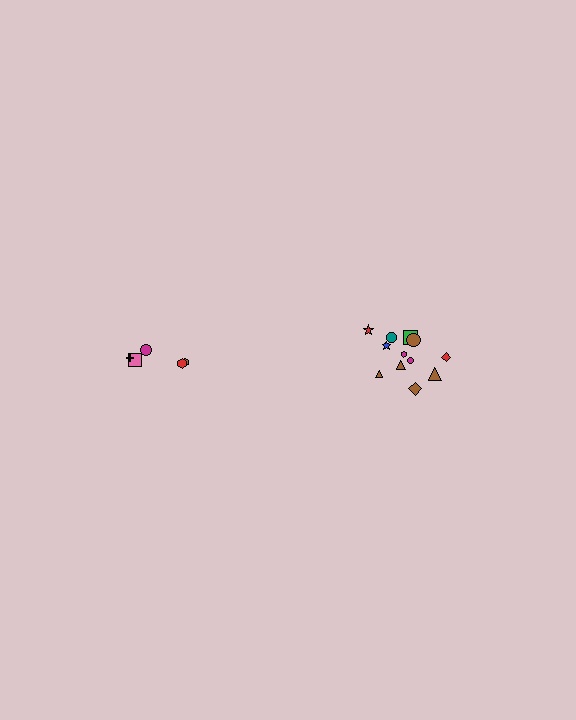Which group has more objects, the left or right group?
The right group.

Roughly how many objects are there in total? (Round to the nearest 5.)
Roughly 15 objects in total.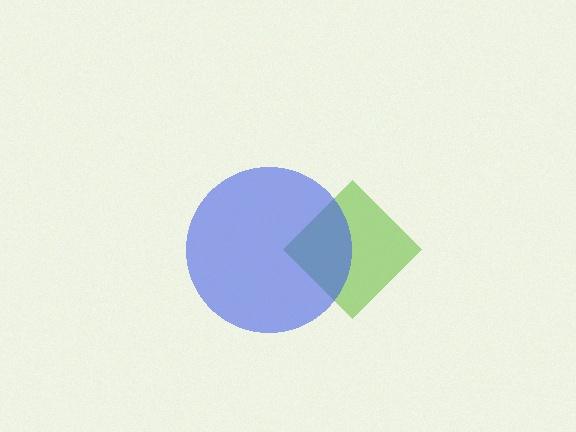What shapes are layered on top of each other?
The layered shapes are: a lime diamond, a blue circle.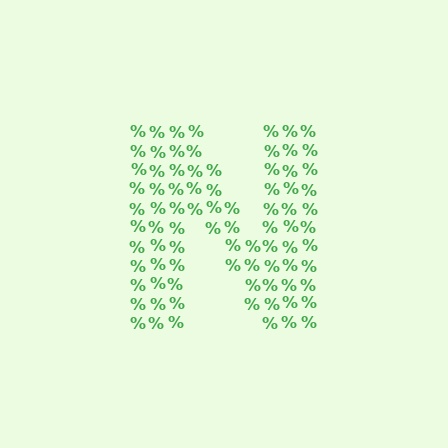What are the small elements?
The small elements are percent signs.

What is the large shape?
The large shape is the letter N.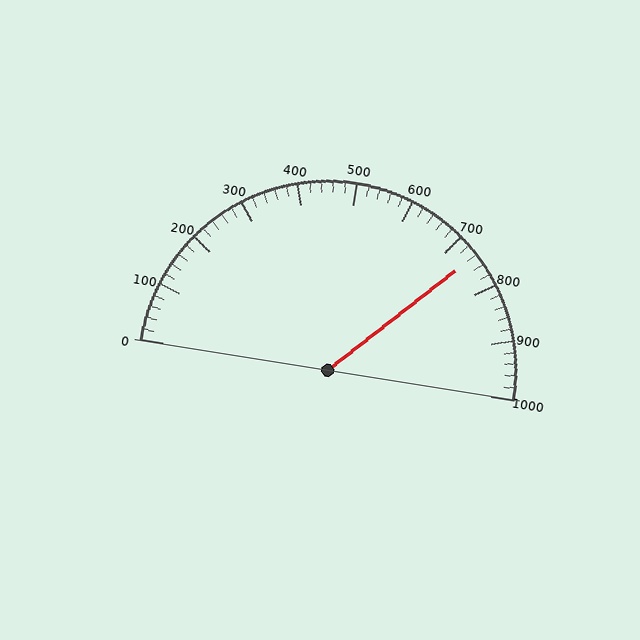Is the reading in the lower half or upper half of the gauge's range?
The reading is in the upper half of the range (0 to 1000).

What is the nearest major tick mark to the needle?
The nearest major tick mark is 700.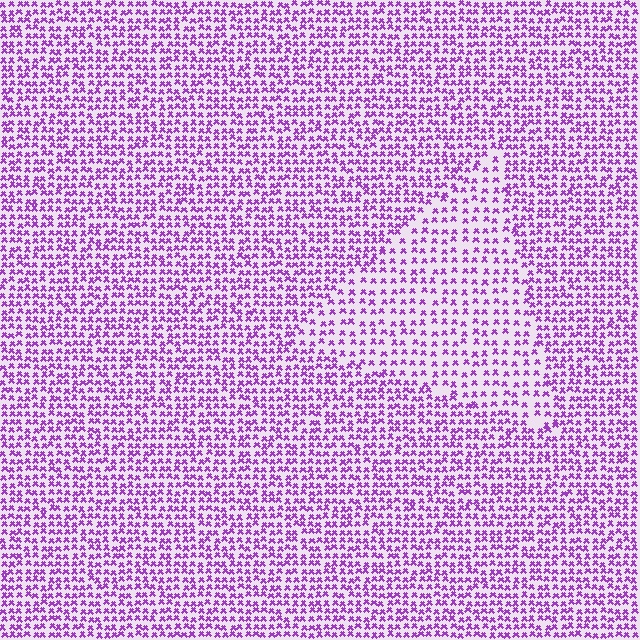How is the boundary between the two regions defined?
The boundary is defined by a change in element density (approximately 1.7x ratio). All elements are the same color, size, and shape.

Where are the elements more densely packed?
The elements are more densely packed outside the triangle boundary.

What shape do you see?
I see a triangle.